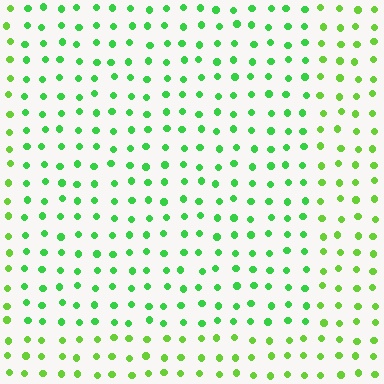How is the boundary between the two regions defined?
The boundary is defined purely by a slight shift in hue (about 25 degrees). Spacing, size, and orientation are identical on both sides.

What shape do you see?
I see a rectangle.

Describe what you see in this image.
The image is filled with small lime elements in a uniform arrangement. A rectangle-shaped region is visible where the elements are tinted to a slightly different hue, forming a subtle color boundary.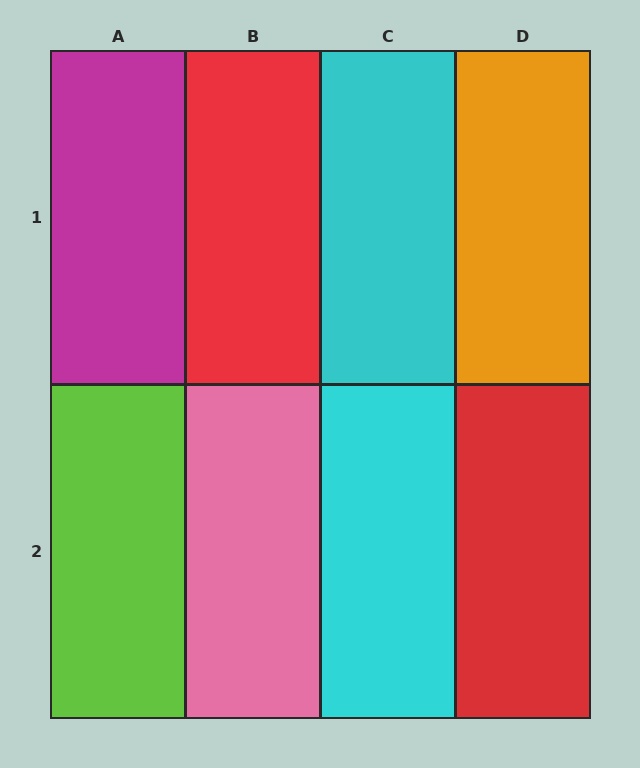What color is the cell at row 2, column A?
Lime.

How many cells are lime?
1 cell is lime.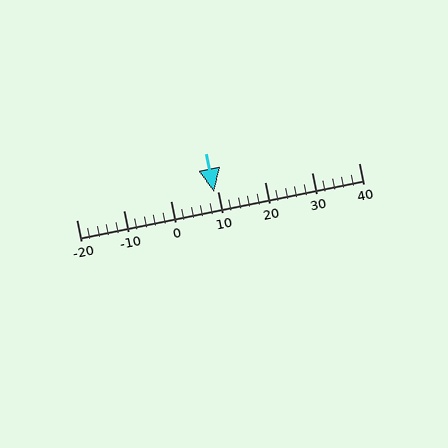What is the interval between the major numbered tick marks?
The major tick marks are spaced 10 units apart.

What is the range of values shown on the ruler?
The ruler shows values from -20 to 40.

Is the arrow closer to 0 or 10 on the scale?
The arrow is closer to 10.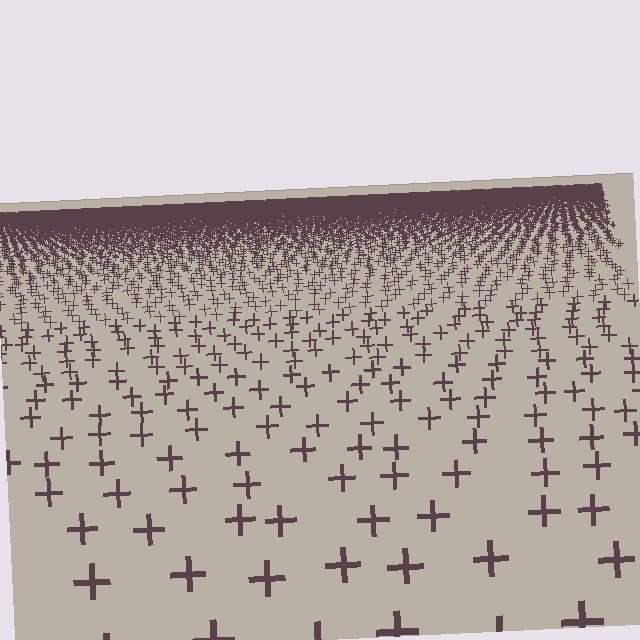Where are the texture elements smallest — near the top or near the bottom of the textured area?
Near the top.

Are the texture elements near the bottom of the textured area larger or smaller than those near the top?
Larger. Near the bottom, elements are closer to the viewer and appear at a bigger on-screen size.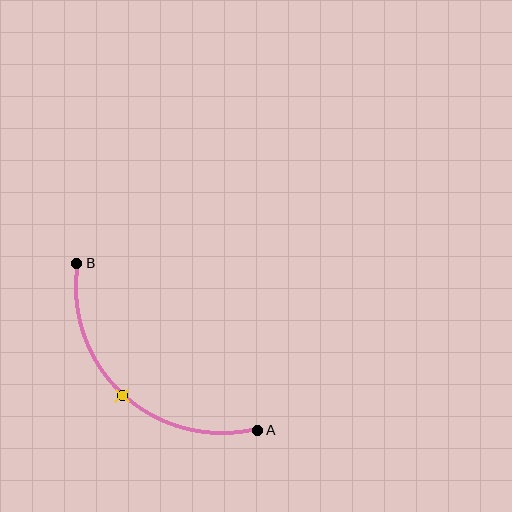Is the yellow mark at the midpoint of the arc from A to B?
Yes. The yellow mark lies on the arc at equal arc-length from both A and B — it is the arc midpoint.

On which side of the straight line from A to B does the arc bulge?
The arc bulges below and to the left of the straight line connecting A and B.